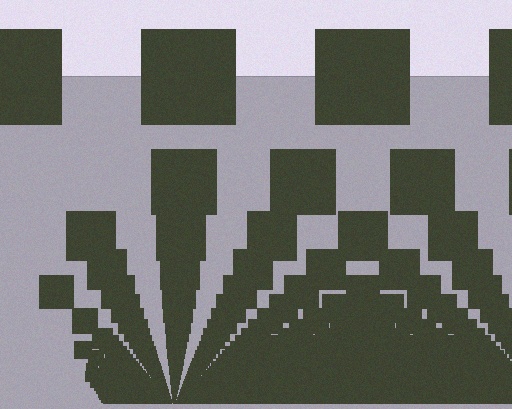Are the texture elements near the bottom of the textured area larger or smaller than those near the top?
Smaller. The gradient is inverted — elements near the bottom are smaller and denser.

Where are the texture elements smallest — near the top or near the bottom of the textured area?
Near the bottom.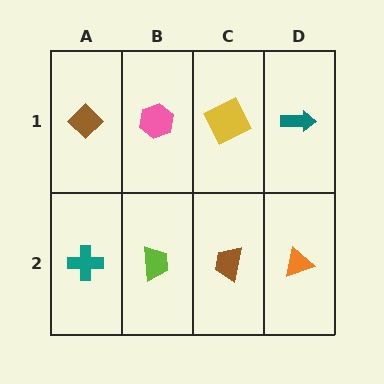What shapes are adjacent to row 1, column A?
A teal cross (row 2, column A), a pink hexagon (row 1, column B).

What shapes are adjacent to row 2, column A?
A brown diamond (row 1, column A), a lime trapezoid (row 2, column B).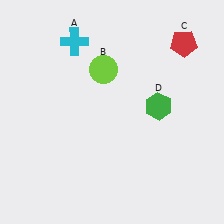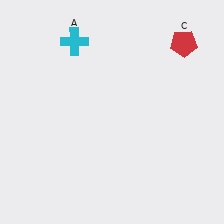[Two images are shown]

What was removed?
The green hexagon (D), the lime circle (B) were removed in Image 2.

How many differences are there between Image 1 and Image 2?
There are 2 differences between the two images.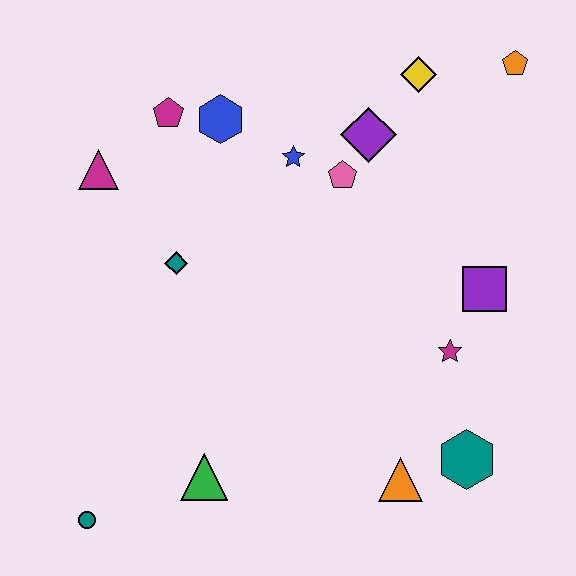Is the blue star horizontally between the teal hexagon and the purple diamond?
No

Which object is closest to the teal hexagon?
The orange triangle is closest to the teal hexagon.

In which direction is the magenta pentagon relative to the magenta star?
The magenta pentagon is to the left of the magenta star.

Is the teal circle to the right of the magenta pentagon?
No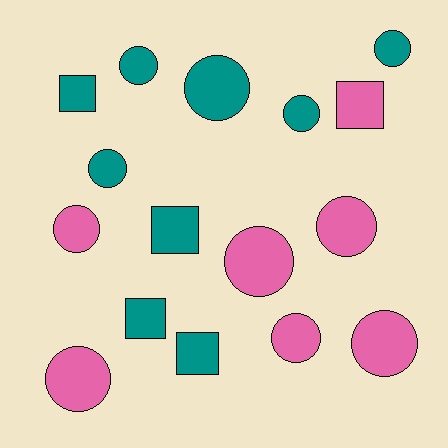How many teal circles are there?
There are 5 teal circles.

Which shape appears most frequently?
Circle, with 11 objects.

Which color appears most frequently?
Teal, with 9 objects.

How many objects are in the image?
There are 16 objects.